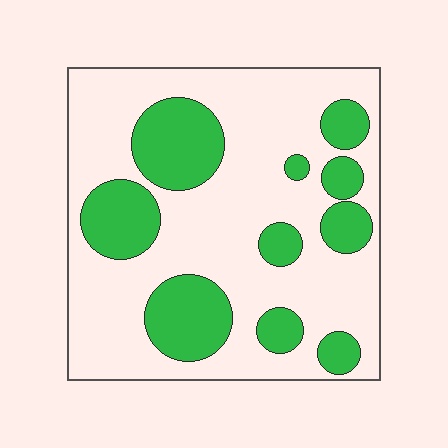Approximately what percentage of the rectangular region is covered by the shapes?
Approximately 30%.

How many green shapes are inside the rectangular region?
10.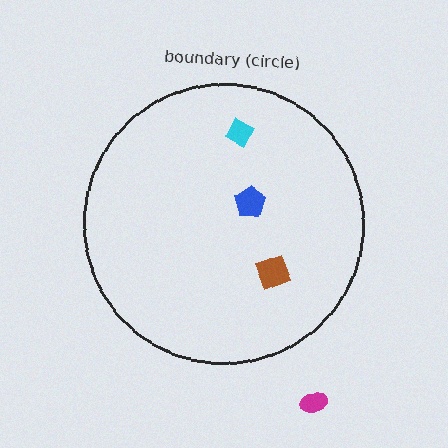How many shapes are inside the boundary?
3 inside, 1 outside.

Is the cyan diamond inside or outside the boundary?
Inside.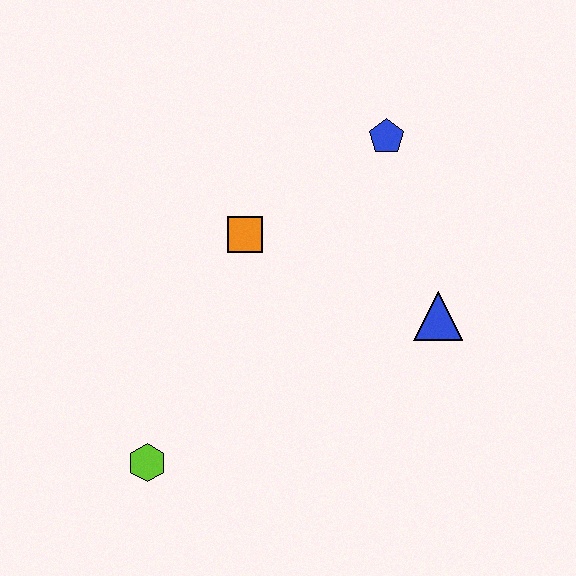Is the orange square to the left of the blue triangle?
Yes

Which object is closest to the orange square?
The blue pentagon is closest to the orange square.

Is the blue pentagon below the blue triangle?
No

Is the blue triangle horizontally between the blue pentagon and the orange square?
No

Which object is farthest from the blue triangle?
The lime hexagon is farthest from the blue triangle.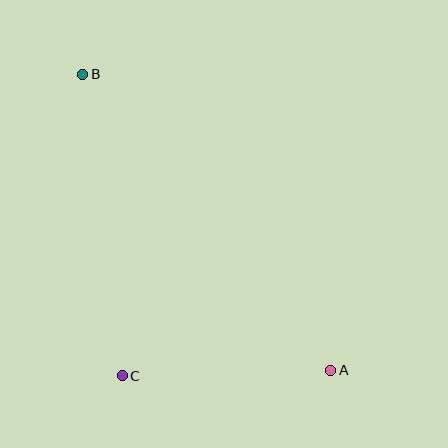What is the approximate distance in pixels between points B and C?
The distance between B and C is approximately 304 pixels.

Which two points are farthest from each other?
Points A and B are farthest from each other.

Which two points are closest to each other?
Points A and C are closest to each other.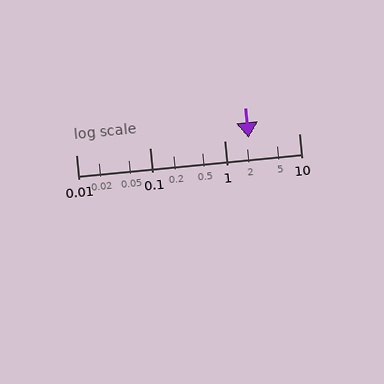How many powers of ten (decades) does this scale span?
The scale spans 3 decades, from 0.01 to 10.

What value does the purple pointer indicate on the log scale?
The pointer indicates approximately 2.1.